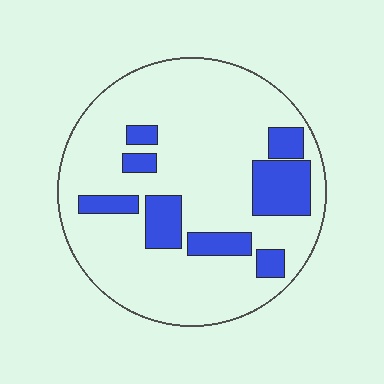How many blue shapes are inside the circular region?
8.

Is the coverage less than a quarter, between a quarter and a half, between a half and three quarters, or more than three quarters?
Less than a quarter.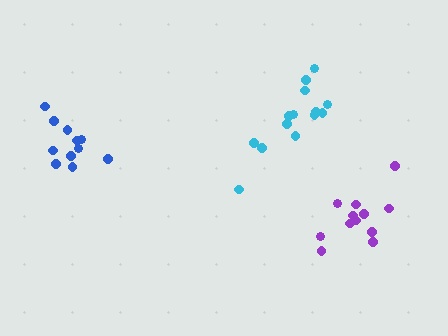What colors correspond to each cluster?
The clusters are colored: purple, cyan, blue.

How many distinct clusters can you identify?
There are 3 distinct clusters.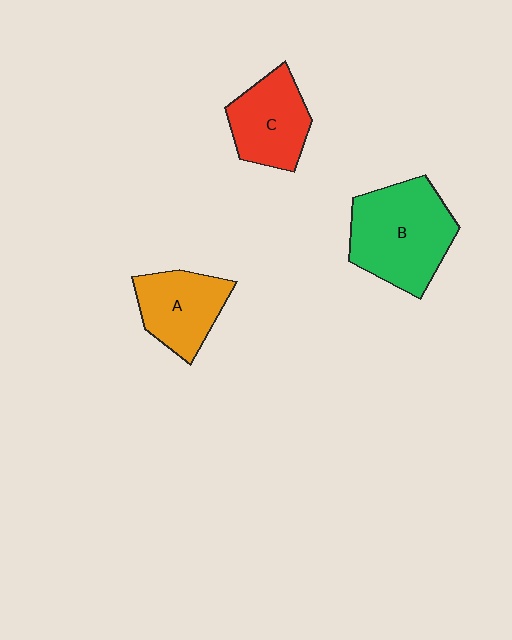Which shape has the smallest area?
Shape A (orange).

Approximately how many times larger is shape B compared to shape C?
Approximately 1.5 times.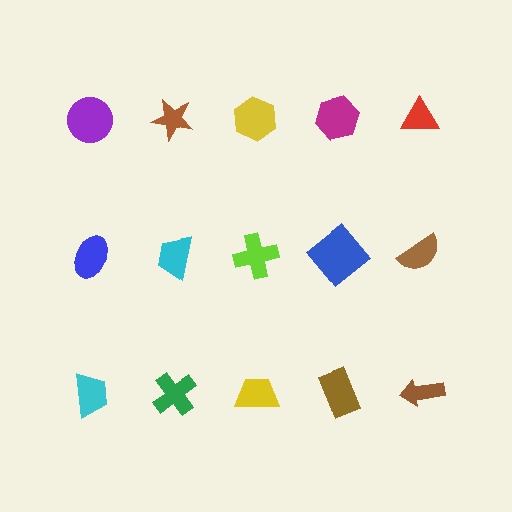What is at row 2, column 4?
A blue diamond.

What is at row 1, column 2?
A brown star.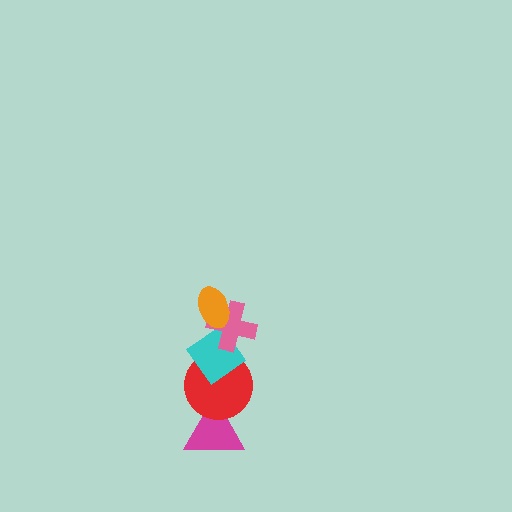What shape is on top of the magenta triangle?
The red circle is on top of the magenta triangle.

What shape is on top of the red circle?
The cyan diamond is on top of the red circle.